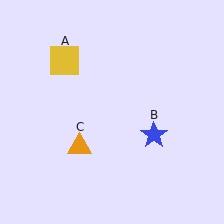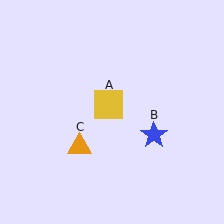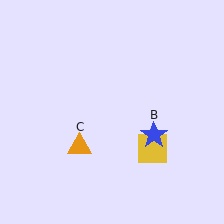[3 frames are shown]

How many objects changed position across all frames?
1 object changed position: yellow square (object A).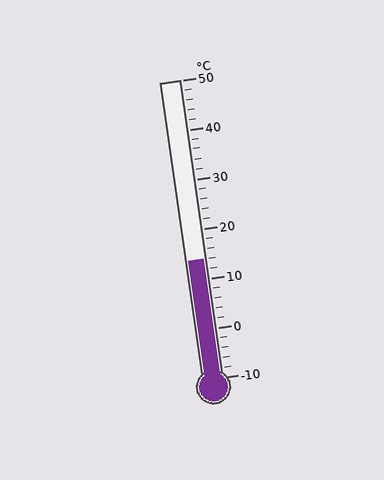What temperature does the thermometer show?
The thermometer shows approximately 14°C.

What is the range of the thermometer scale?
The thermometer scale ranges from -10°C to 50°C.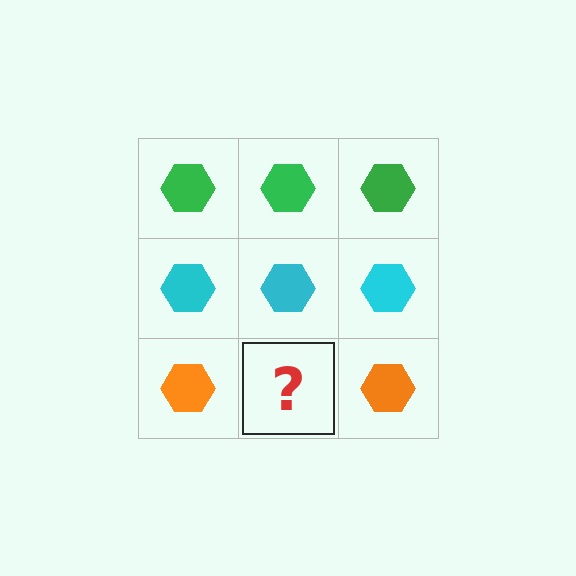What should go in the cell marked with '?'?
The missing cell should contain an orange hexagon.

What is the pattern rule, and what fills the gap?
The rule is that each row has a consistent color. The gap should be filled with an orange hexagon.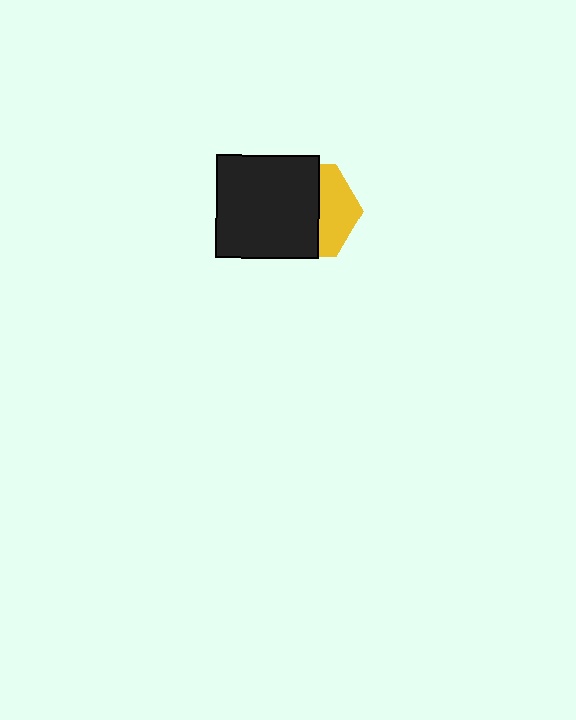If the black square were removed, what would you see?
You would see the complete yellow hexagon.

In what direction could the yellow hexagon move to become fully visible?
The yellow hexagon could move right. That would shift it out from behind the black square entirely.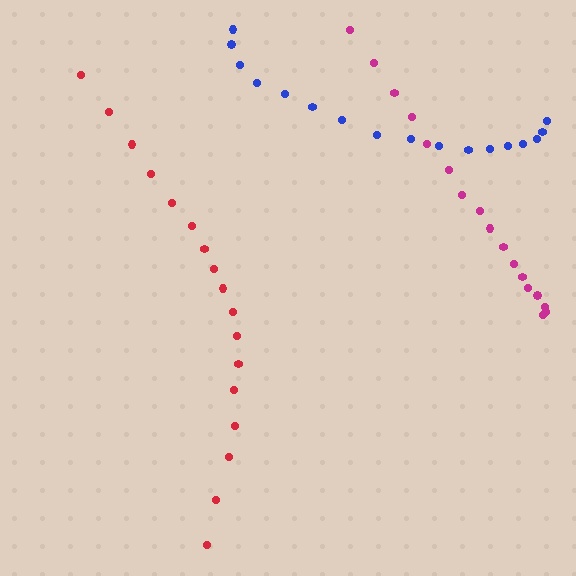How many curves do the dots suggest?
There are 3 distinct paths.